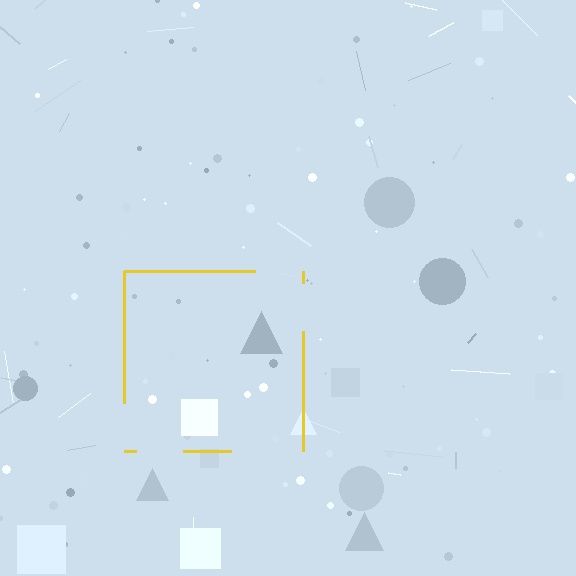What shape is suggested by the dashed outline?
The dashed outline suggests a square.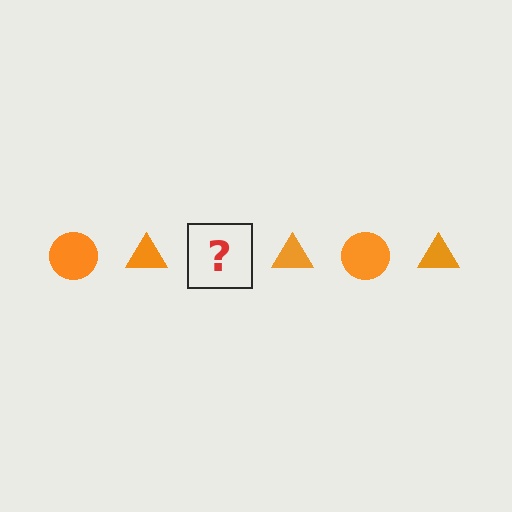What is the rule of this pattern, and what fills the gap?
The rule is that the pattern cycles through circle, triangle shapes in orange. The gap should be filled with an orange circle.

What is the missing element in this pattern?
The missing element is an orange circle.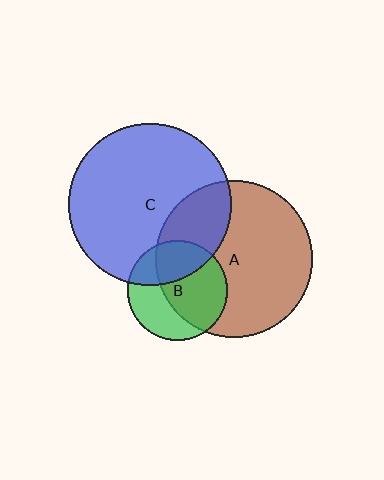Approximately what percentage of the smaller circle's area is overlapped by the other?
Approximately 35%.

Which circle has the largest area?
Circle C (blue).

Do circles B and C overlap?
Yes.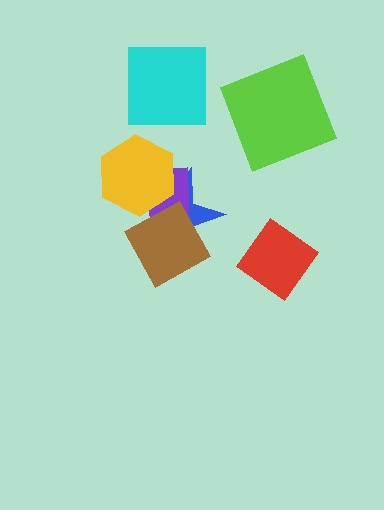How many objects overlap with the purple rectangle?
3 objects overlap with the purple rectangle.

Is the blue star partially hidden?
Yes, it is partially covered by another shape.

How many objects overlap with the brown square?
2 objects overlap with the brown square.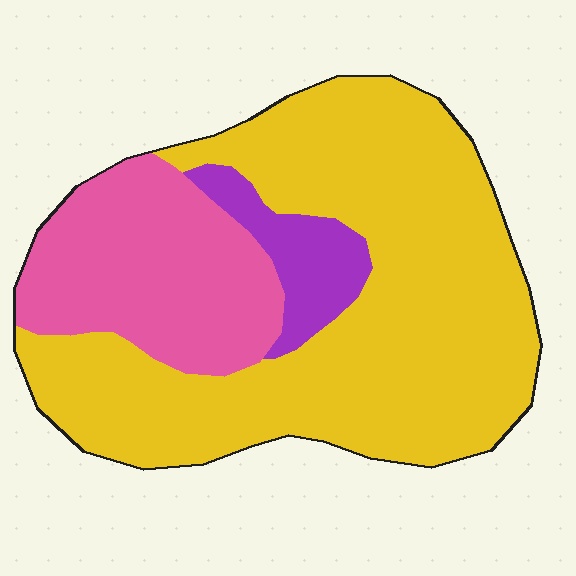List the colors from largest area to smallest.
From largest to smallest: yellow, pink, purple.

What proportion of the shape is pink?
Pink takes up about one quarter (1/4) of the shape.